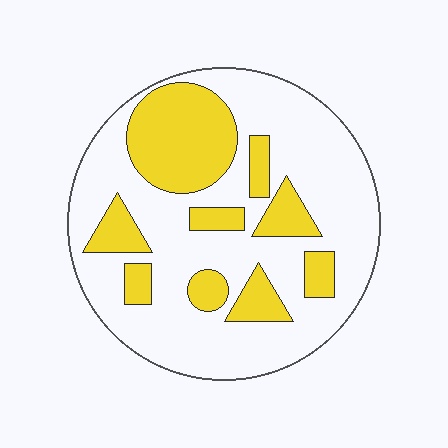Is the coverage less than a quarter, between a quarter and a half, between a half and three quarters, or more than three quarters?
Between a quarter and a half.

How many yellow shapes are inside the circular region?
9.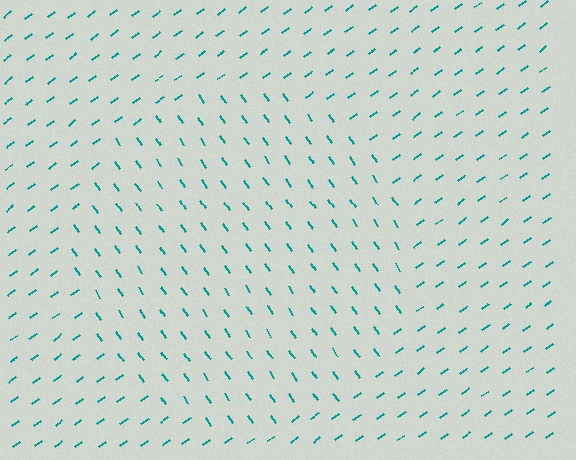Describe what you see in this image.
The image is filled with small teal line segments. A circle region in the image has lines oriented differently from the surrounding lines, creating a visible texture boundary.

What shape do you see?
I see a circle.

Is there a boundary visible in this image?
Yes, there is a texture boundary formed by a change in line orientation.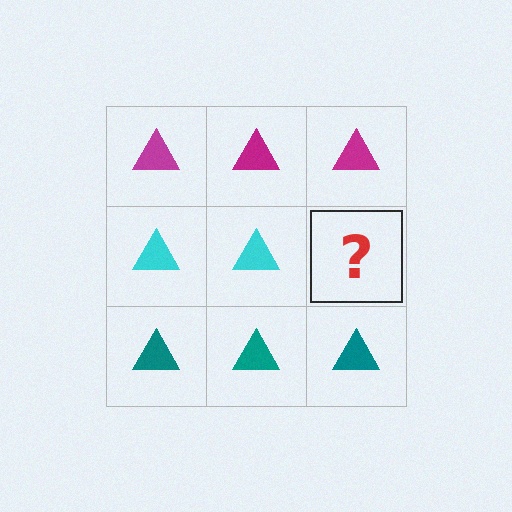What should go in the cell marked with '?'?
The missing cell should contain a cyan triangle.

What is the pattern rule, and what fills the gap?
The rule is that each row has a consistent color. The gap should be filled with a cyan triangle.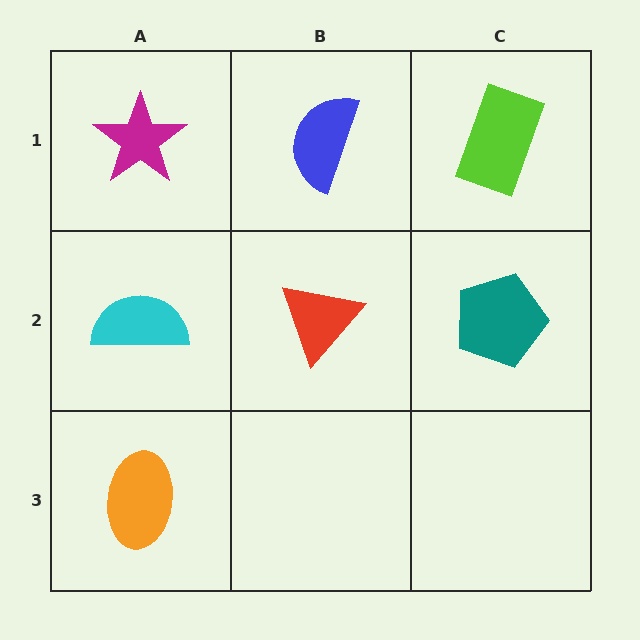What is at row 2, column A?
A cyan semicircle.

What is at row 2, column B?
A red triangle.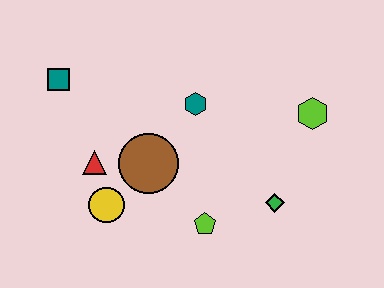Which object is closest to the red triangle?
The yellow circle is closest to the red triangle.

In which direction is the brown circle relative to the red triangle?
The brown circle is to the right of the red triangle.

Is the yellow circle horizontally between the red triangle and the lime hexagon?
Yes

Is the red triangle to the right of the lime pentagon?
No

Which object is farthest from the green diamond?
The teal square is farthest from the green diamond.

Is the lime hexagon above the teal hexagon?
No